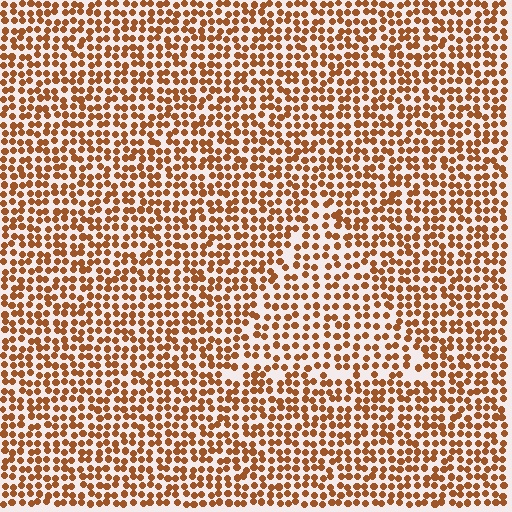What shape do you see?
I see a triangle.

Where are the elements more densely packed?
The elements are more densely packed outside the triangle boundary.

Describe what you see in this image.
The image contains small brown elements arranged at two different densities. A triangle-shaped region is visible where the elements are less densely packed than the surrounding area.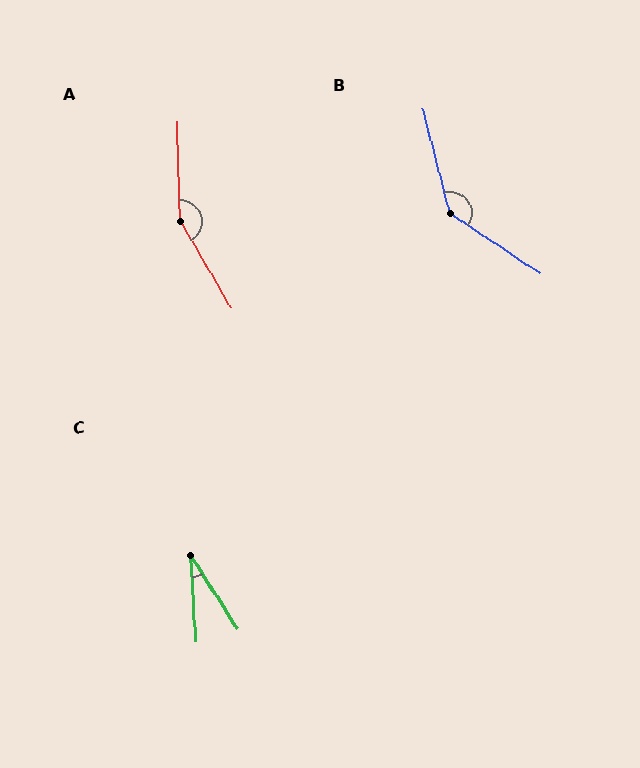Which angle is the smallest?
C, at approximately 29 degrees.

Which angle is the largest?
A, at approximately 152 degrees.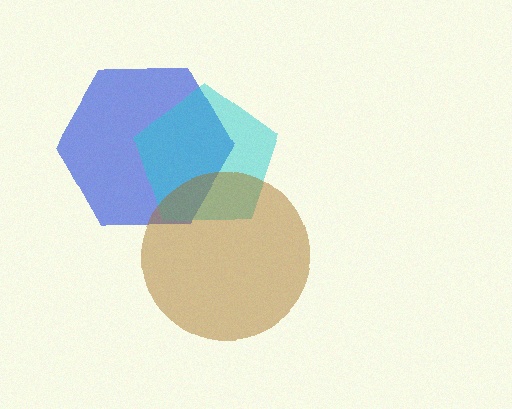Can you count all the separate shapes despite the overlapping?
Yes, there are 3 separate shapes.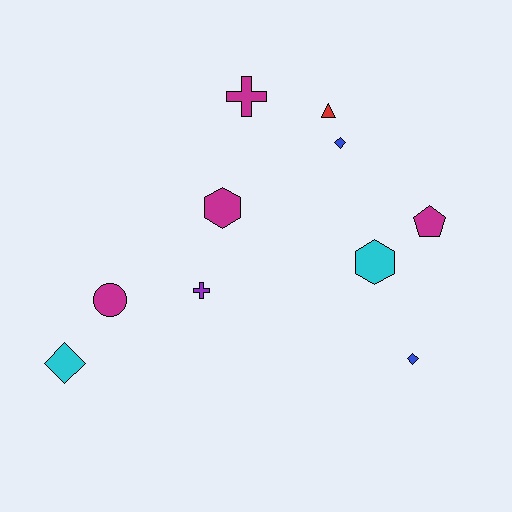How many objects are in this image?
There are 10 objects.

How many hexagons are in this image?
There are 2 hexagons.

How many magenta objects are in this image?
There are 4 magenta objects.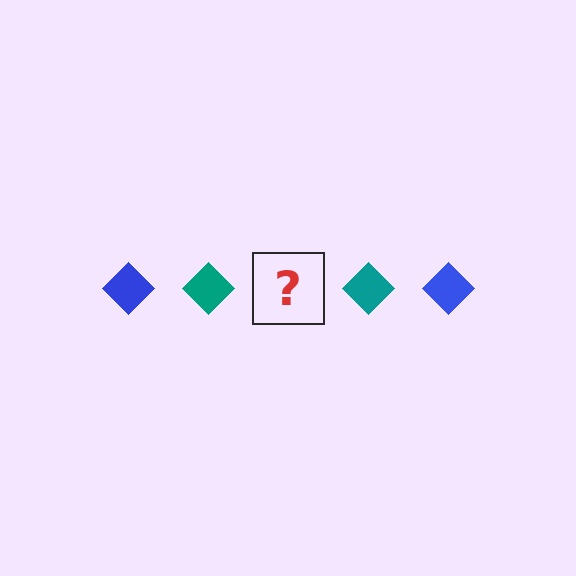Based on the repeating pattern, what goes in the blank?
The blank should be a blue diamond.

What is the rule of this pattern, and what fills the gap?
The rule is that the pattern cycles through blue, teal diamonds. The gap should be filled with a blue diamond.